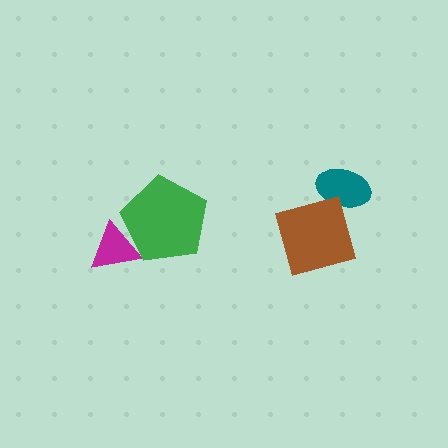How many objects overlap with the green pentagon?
1 object overlaps with the green pentagon.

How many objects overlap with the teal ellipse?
0 objects overlap with the teal ellipse.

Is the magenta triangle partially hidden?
Yes, it is partially covered by another shape.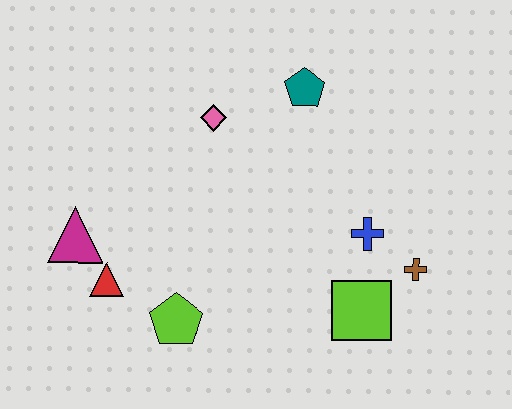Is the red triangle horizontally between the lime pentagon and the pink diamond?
No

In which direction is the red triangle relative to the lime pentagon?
The red triangle is to the left of the lime pentagon.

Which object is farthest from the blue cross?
The magenta triangle is farthest from the blue cross.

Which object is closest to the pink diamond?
The teal pentagon is closest to the pink diamond.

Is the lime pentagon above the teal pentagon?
No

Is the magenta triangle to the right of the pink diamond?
No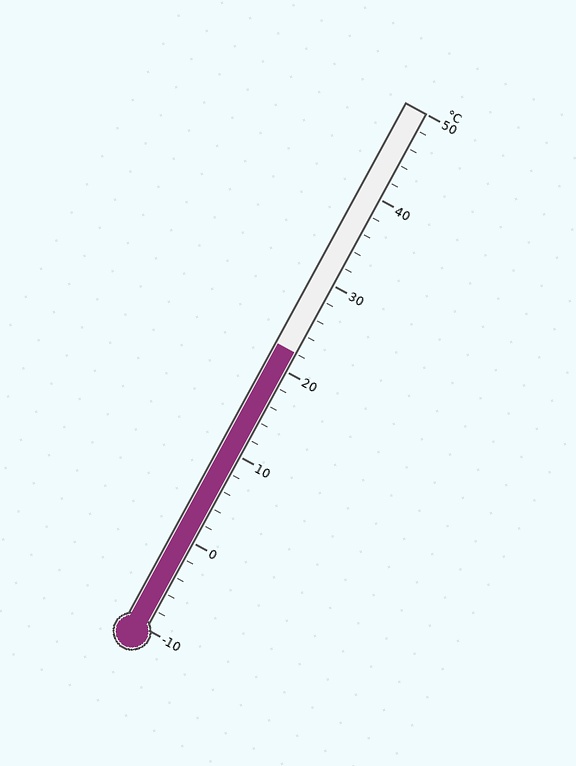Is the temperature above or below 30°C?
The temperature is below 30°C.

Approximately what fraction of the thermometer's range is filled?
The thermometer is filled to approximately 55% of its range.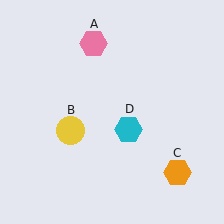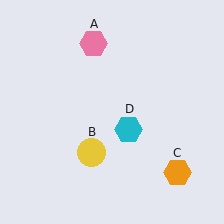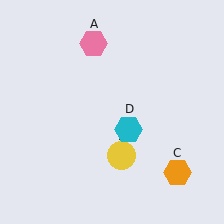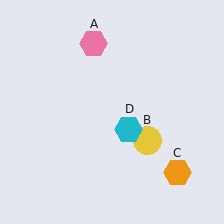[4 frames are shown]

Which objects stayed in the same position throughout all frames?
Pink hexagon (object A) and orange hexagon (object C) and cyan hexagon (object D) remained stationary.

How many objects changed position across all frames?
1 object changed position: yellow circle (object B).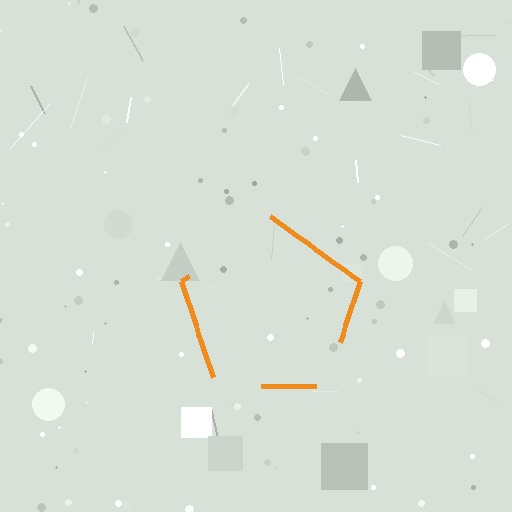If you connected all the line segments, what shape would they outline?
They would outline a pentagon.